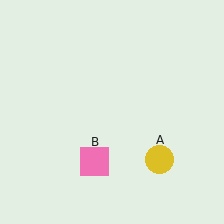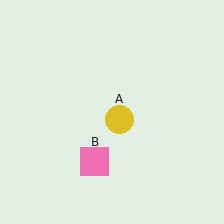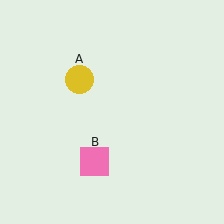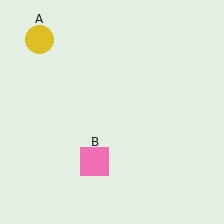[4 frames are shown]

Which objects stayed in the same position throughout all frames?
Pink square (object B) remained stationary.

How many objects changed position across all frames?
1 object changed position: yellow circle (object A).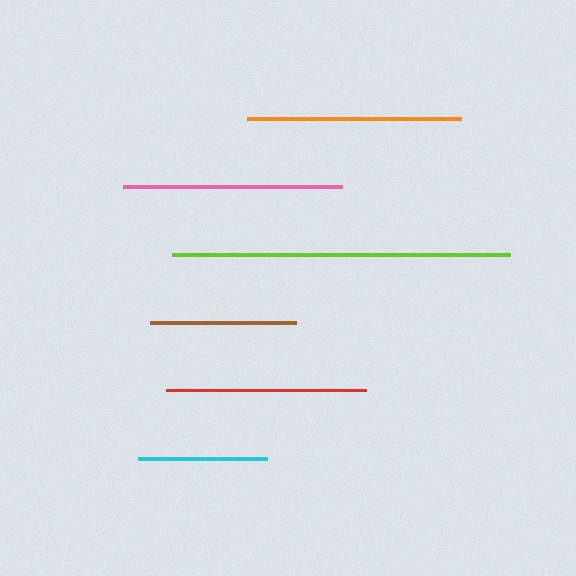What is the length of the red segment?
The red segment is approximately 201 pixels long.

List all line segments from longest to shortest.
From longest to shortest: lime, pink, orange, red, brown, cyan.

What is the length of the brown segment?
The brown segment is approximately 145 pixels long.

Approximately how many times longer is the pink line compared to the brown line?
The pink line is approximately 1.5 times the length of the brown line.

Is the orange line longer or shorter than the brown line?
The orange line is longer than the brown line.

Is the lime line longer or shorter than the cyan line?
The lime line is longer than the cyan line.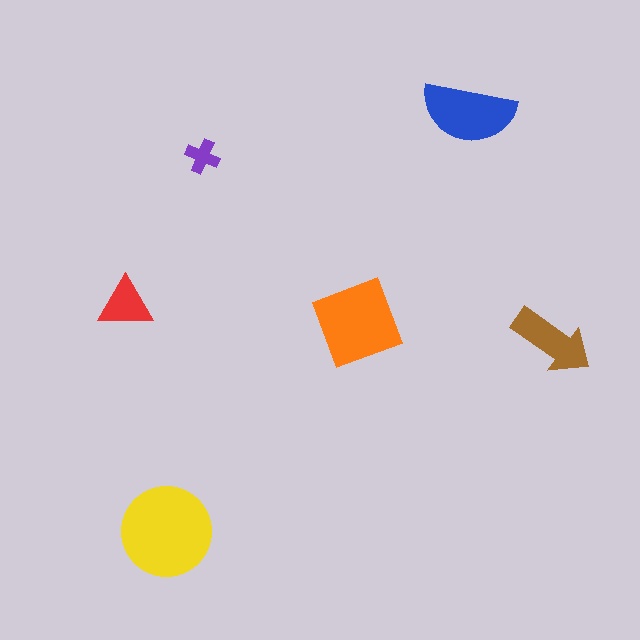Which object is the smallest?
The purple cross.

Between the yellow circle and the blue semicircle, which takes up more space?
The yellow circle.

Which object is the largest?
The yellow circle.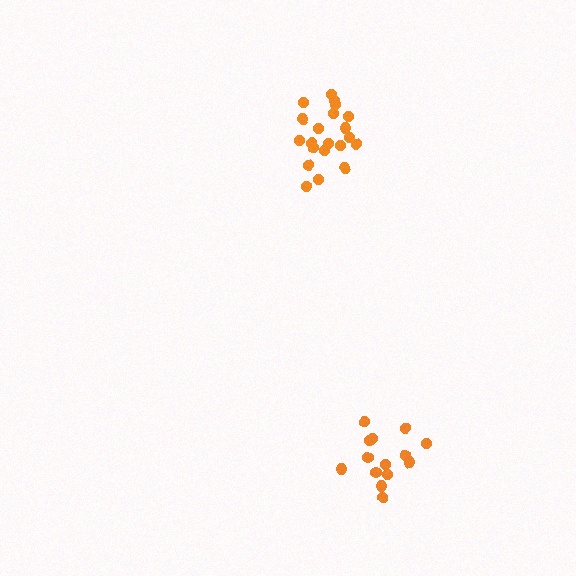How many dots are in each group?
Group 1: 21 dots, Group 2: 15 dots (36 total).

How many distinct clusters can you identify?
There are 2 distinct clusters.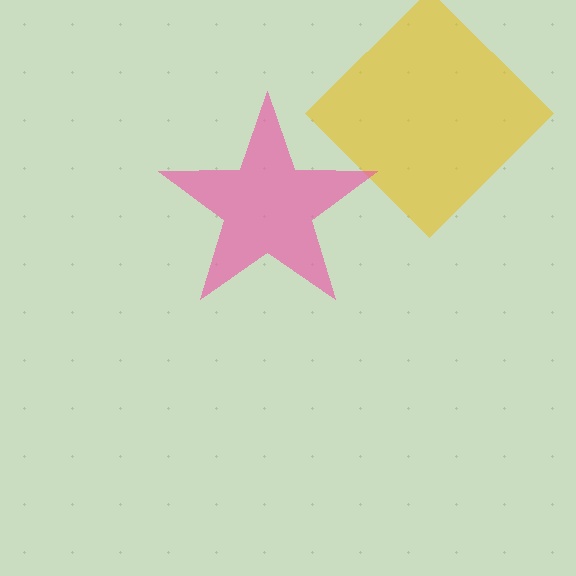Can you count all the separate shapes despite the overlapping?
Yes, there are 2 separate shapes.